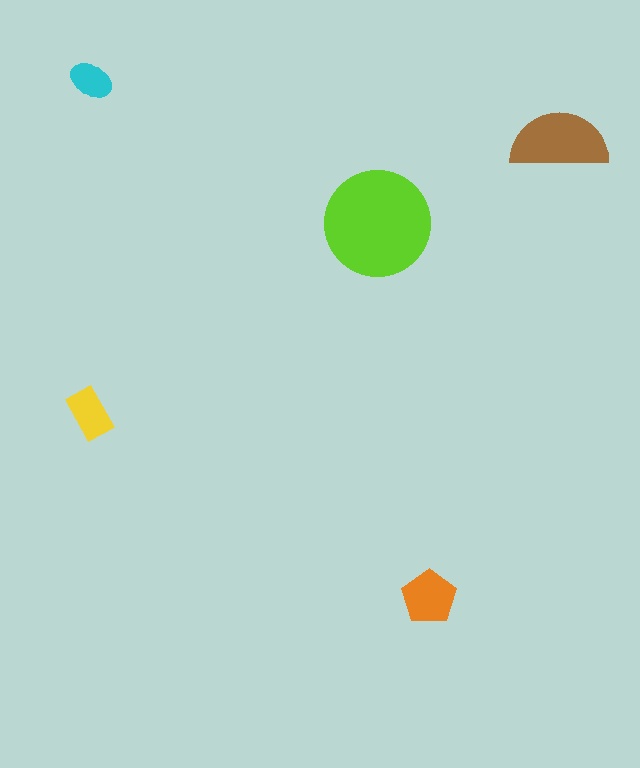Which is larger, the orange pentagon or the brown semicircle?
The brown semicircle.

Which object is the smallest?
The cyan ellipse.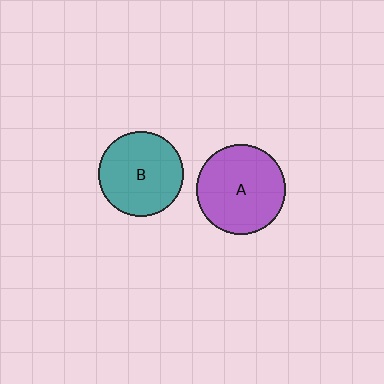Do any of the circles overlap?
No, none of the circles overlap.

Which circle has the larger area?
Circle A (purple).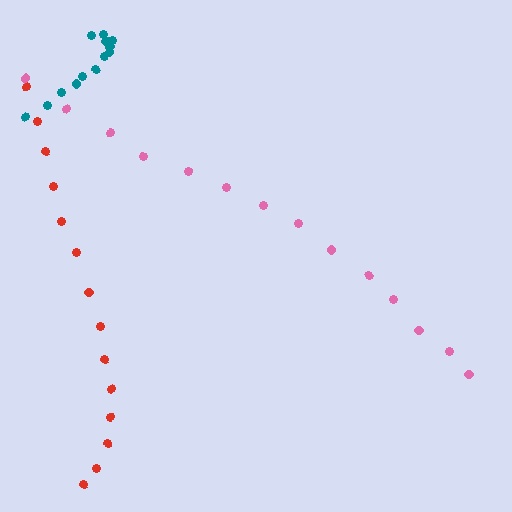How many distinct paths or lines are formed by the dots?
There are 3 distinct paths.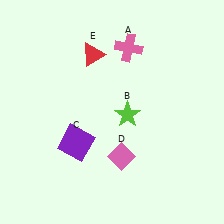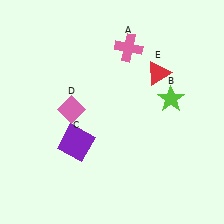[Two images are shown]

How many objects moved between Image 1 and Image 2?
3 objects moved between the two images.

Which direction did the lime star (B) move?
The lime star (B) moved right.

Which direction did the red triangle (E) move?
The red triangle (E) moved right.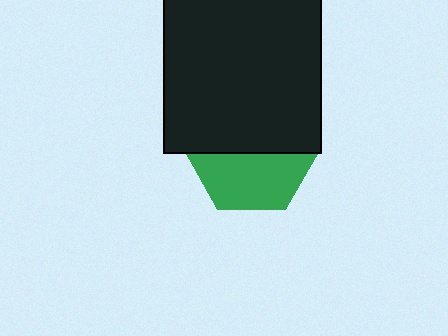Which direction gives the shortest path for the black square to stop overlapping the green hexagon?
Moving up gives the shortest separation.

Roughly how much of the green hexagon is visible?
About half of it is visible (roughly 47%).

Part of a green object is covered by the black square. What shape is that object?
It is a hexagon.